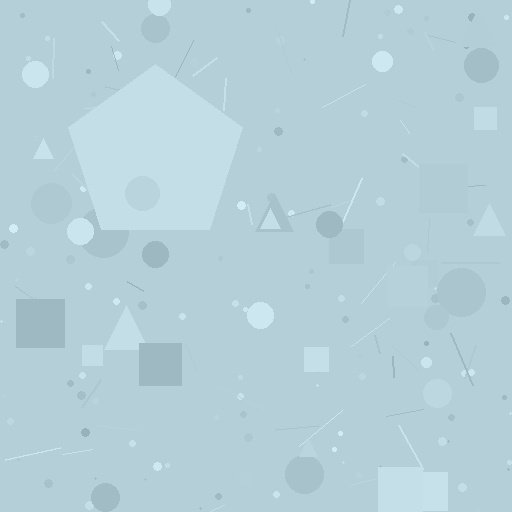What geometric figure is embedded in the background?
A pentagon is embedded in the background.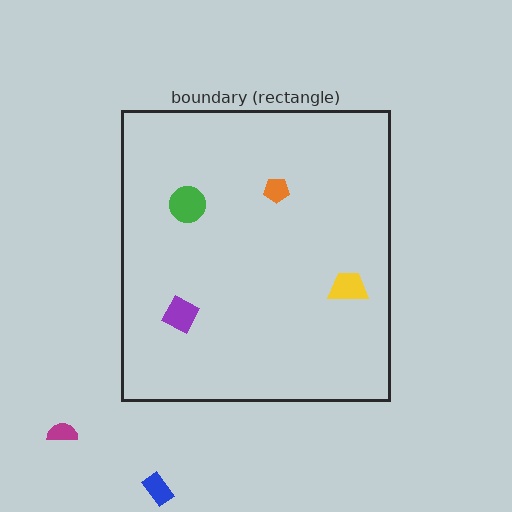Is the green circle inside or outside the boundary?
Inside.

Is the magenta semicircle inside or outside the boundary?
Outside.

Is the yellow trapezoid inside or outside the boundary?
Inside.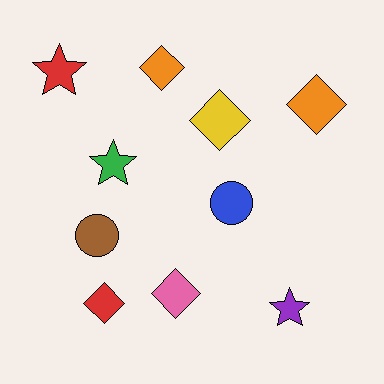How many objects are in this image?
There are 10 objects.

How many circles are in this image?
There are 2 circles.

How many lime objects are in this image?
There are no lime objects.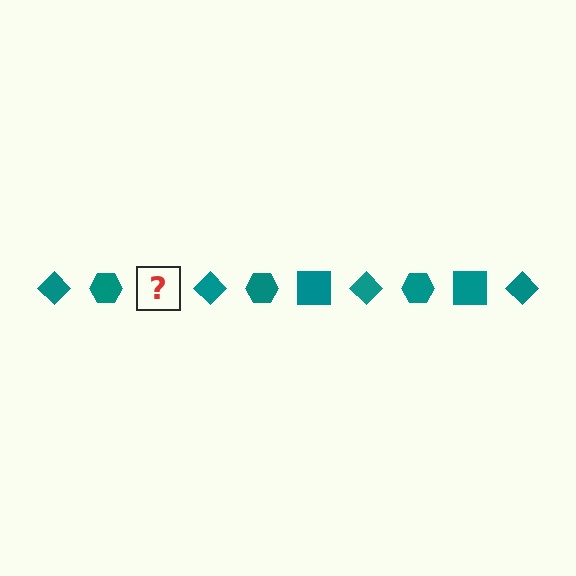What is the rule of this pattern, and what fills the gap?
The rule is that the pattern cycles through diamond, hexagon, square shapes in teal. The gap should be filled with a teal square.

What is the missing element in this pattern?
The missing element is a teal square.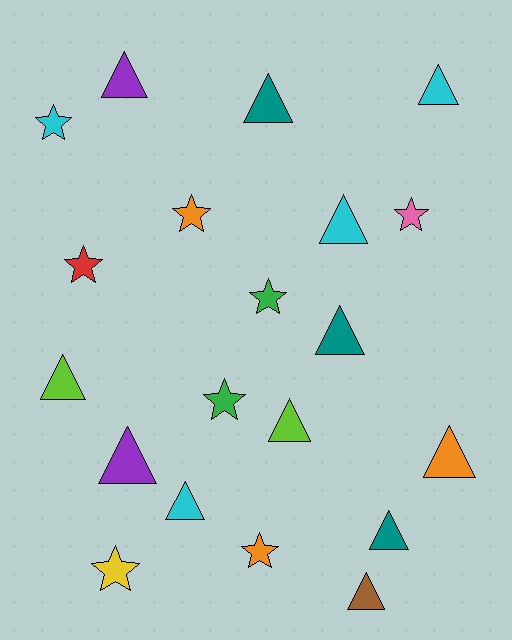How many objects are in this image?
There are 20 objects.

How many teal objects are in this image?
There are 3 teal objects.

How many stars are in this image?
There are 8 stars.